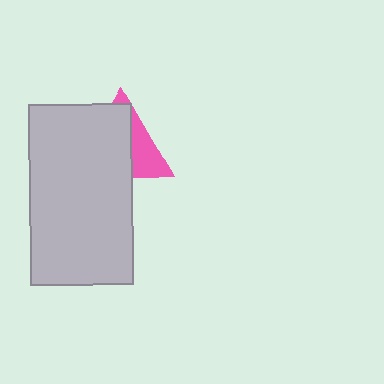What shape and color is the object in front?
The object in front is a light gray rectangle.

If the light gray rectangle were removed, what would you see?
You would see the complete pink triangle.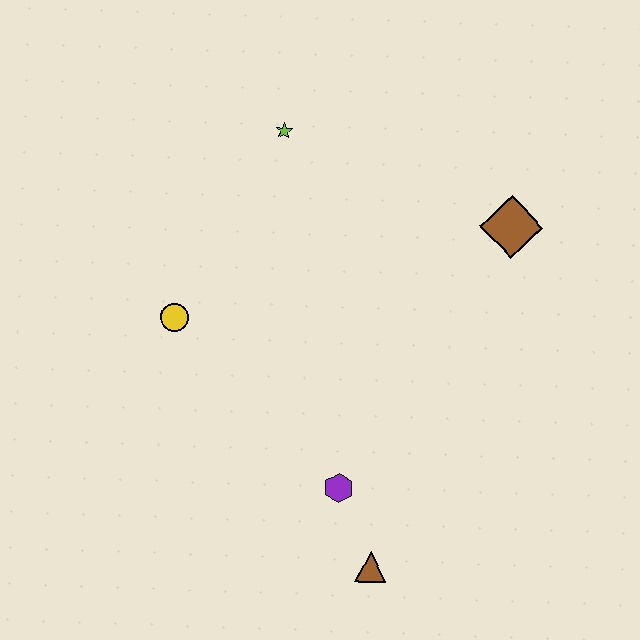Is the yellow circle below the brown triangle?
No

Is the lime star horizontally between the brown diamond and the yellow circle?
Yes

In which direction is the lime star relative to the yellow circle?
The lime star is above the yellow circle.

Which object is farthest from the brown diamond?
The brown triangle is farthest from the brown diamond.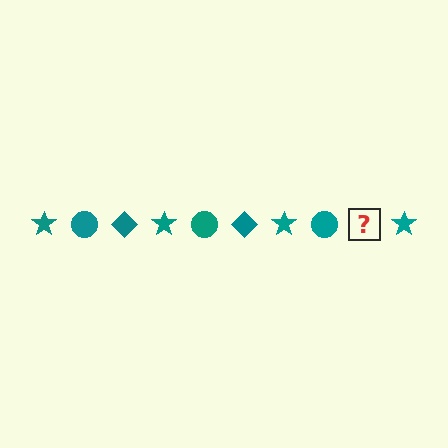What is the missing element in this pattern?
The missing element is a teal diamond.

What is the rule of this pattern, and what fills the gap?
The rule is that the pattern cycles through star, circle, diamond shapes in teal. The gap should be filled with a teal diamond.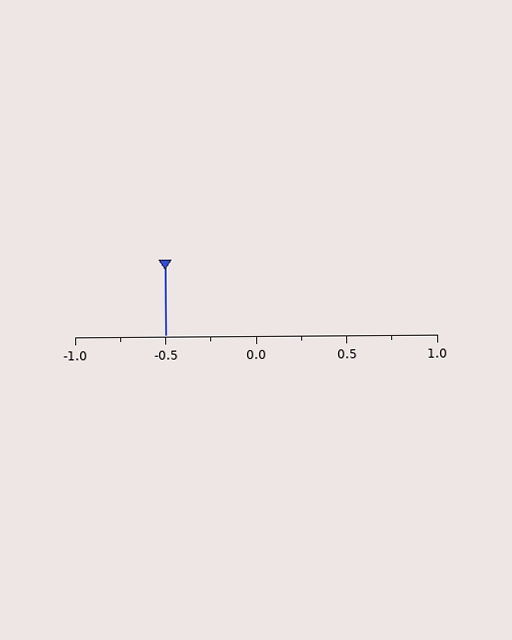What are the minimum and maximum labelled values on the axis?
The axis runs from -1.0 to 1.0.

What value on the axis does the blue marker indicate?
The marker indicates approximately -0.5.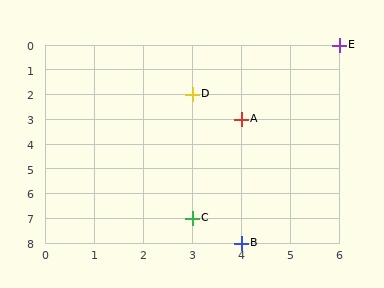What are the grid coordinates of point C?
Point C is at grid coordinates (3, 7).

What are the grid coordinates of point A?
Point A is at grid coordinates (4, 3).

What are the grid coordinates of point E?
Point E is at grid coordinates (6, 0).